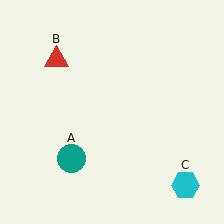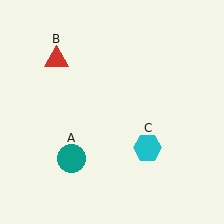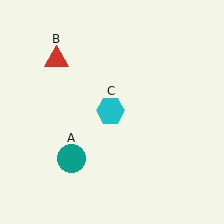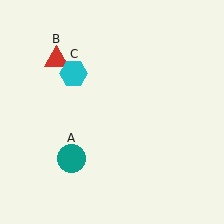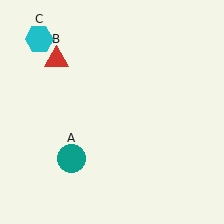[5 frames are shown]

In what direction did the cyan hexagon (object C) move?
The cyan hexagon (object C) moved up and to the left.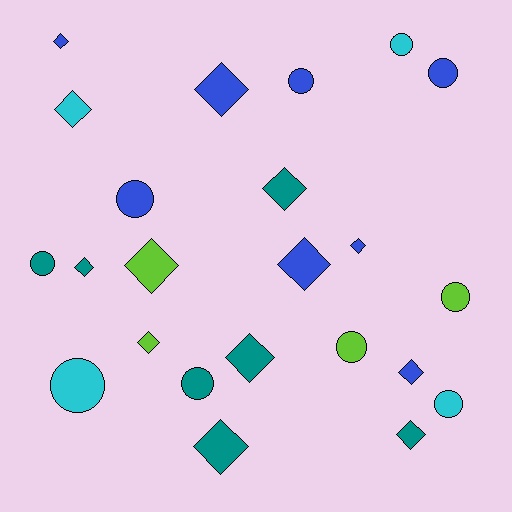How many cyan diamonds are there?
There is 1 cyan diamond.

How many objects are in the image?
There are 23 objects.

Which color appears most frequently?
Blue, with 8 objects.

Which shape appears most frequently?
Diamond, with 13 objects.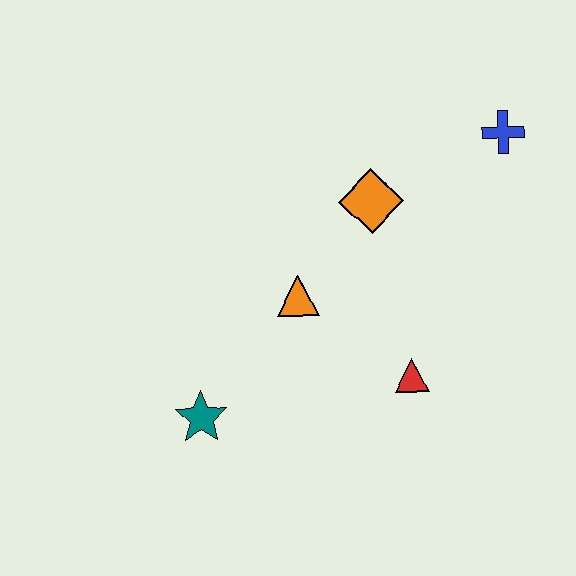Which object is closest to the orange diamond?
The orange triangle is closest to the orange diamond.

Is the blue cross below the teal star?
No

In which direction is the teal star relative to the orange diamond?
The teal star is below the orange diamond.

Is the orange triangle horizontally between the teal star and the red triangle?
Yes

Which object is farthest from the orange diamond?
The teal star is farthest from the orange diamond.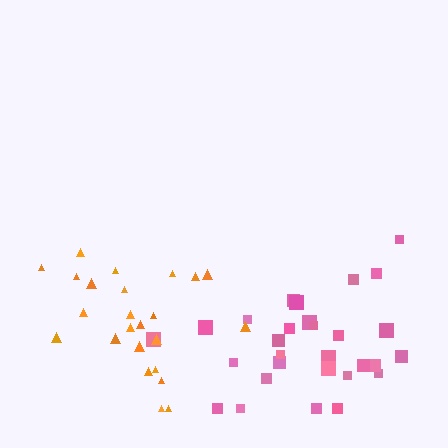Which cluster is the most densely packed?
Pink.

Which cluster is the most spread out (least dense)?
Orange.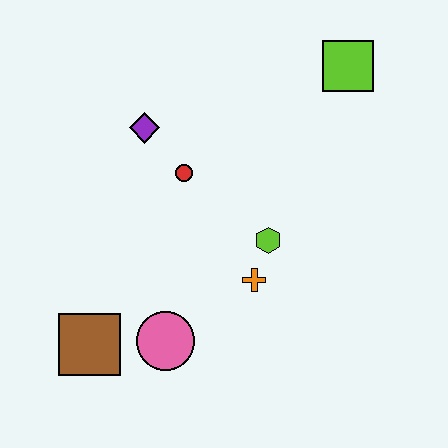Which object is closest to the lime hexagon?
The orange cross is closest to the lime hexagon.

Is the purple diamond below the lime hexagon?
No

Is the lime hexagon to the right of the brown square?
Yes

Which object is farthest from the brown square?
The lime square is farthest from the brown square.